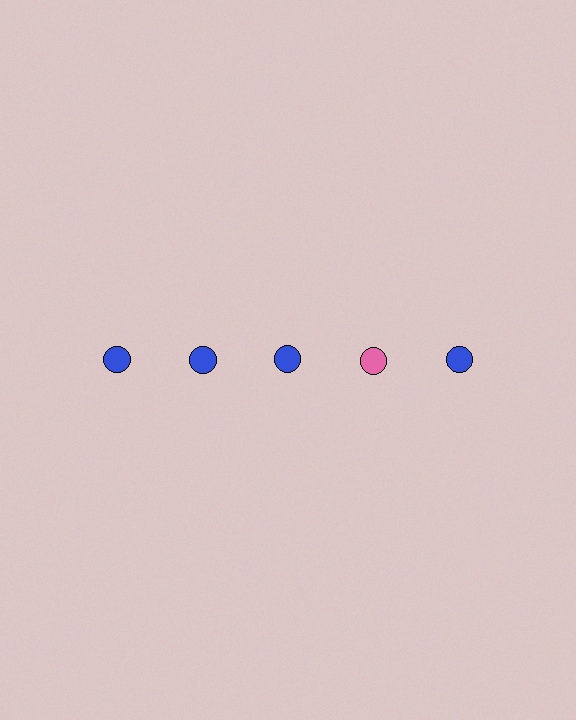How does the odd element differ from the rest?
It has a different color: pink instead of blue.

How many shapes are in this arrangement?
There are 5 shapes arranged in a grid pattern.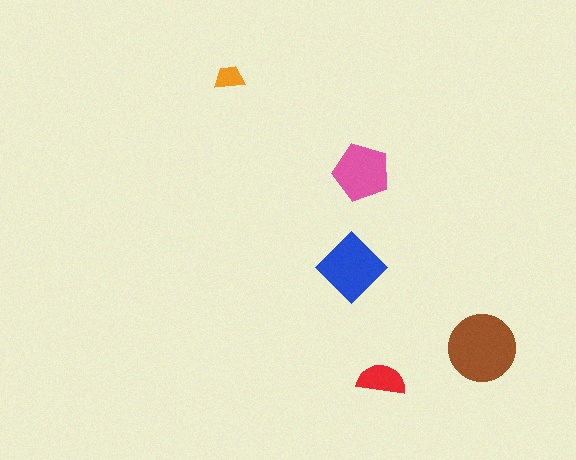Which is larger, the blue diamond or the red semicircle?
The blue diamond.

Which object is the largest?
The brown circle.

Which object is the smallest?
The orange trapezoid.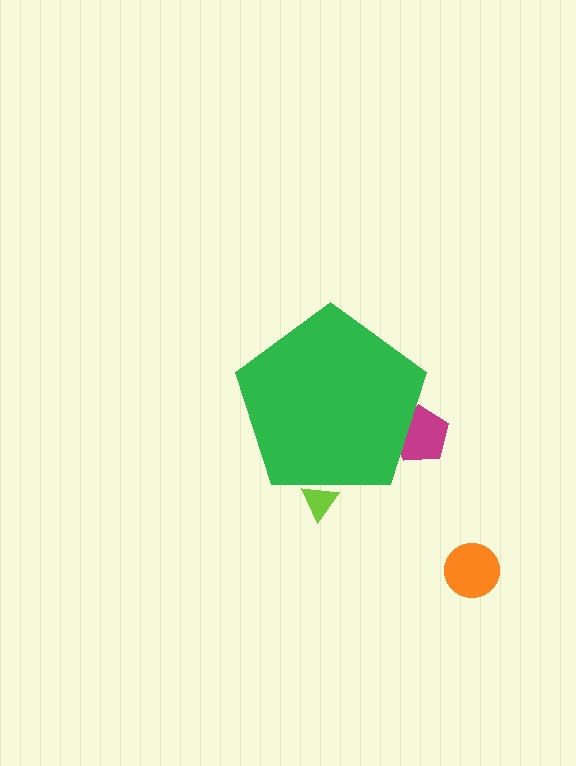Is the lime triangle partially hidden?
Yes, the lime triangle is partially hidden behind the green pentagon.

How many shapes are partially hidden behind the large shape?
2 shapes are partially hidden.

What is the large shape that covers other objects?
A green pentagon.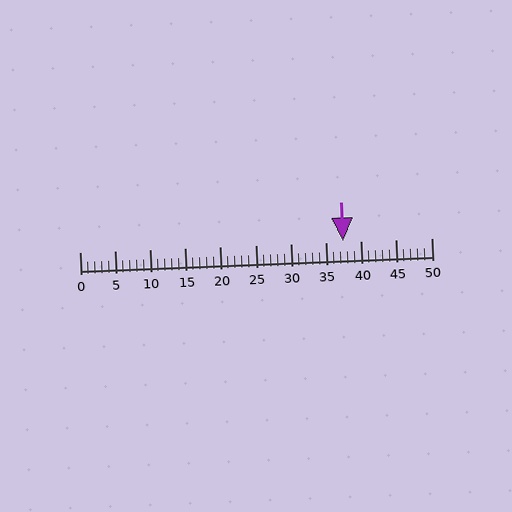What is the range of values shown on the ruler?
The ruler shows values from 0 to 50.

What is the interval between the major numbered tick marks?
The major tick marks are spaced 5 units apart.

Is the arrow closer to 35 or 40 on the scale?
The arrow is closer to 35.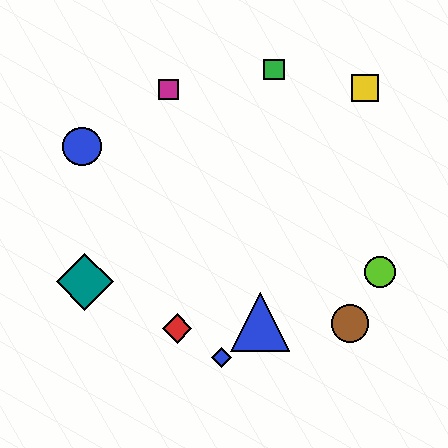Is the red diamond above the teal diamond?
No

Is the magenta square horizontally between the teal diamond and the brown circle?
Yes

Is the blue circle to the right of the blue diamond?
No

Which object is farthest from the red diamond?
The yellow square is farthest from the red diamond.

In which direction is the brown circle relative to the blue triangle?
The brown circle is to the right of the blue triangle.